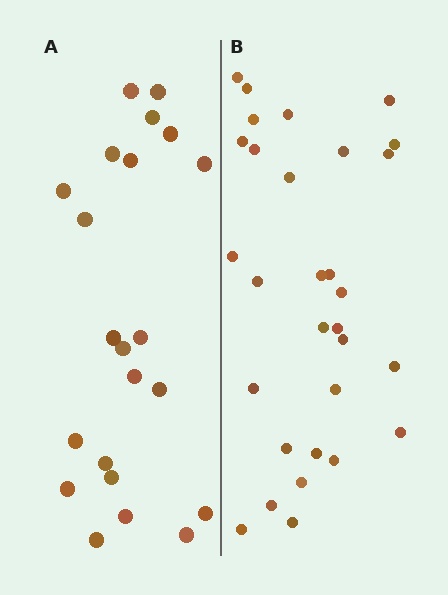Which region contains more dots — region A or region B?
Region B (the right region) has more dots.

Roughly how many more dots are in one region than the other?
Region B has roughly 8 or so more dots than region A.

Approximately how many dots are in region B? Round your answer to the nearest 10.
About 30 dots.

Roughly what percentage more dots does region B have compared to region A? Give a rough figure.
About 35% more.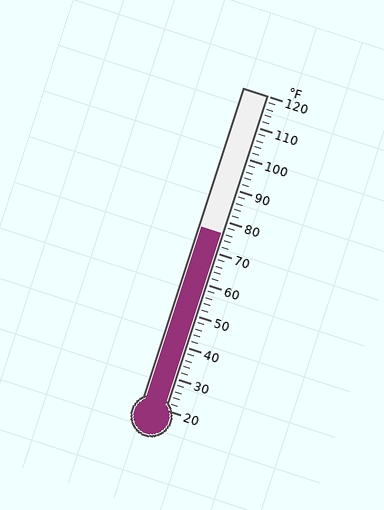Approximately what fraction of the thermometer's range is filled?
The thermometer is filled to approximately 55% of its range.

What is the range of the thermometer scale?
The thermometer scale ranges from 20°F to 120°F.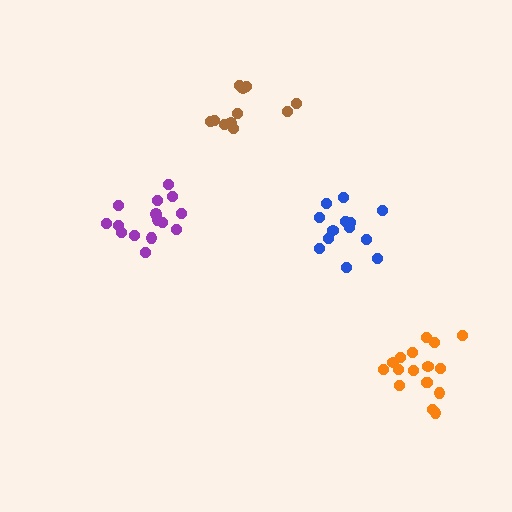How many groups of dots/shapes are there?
There are 4 groups.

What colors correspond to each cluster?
The clusters are colored: brown, orange, blue, purple.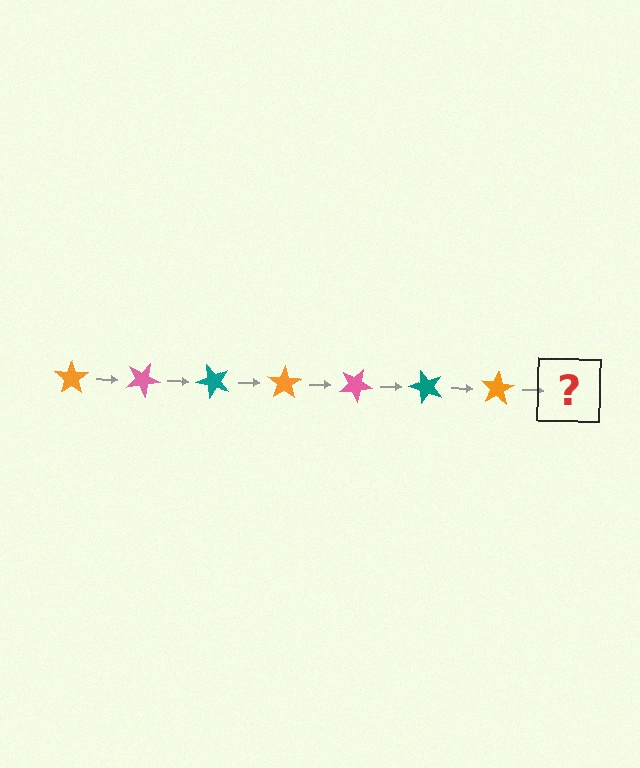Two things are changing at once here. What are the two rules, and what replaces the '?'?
The two rules are that it rotates 25 degrees each step and the color cycles through orange, pink, and teal. The '?' should be a pink star, rotated 175 degrees from the start.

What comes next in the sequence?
The next element should be a pink star, rotated 175 degrees from the start.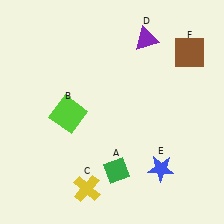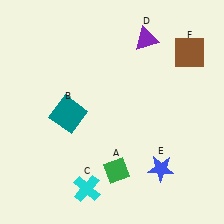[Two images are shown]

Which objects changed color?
B changed from lime to teal. C changed from yellow to cyan.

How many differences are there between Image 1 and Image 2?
There are 2 differences between the two images.